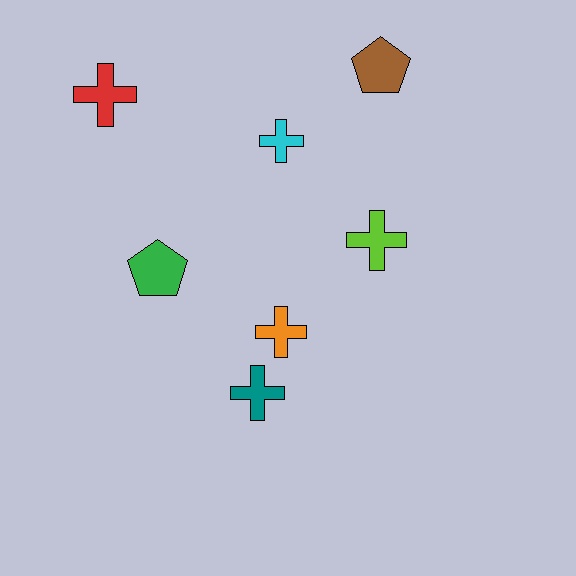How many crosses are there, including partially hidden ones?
There are 5 crosses.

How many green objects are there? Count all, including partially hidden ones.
There is 1 green object.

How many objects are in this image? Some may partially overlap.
There are 7 objects.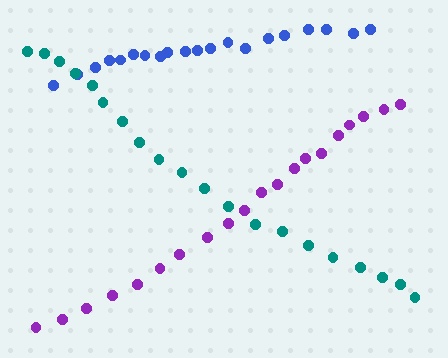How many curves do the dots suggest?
There are 3 distinct paths.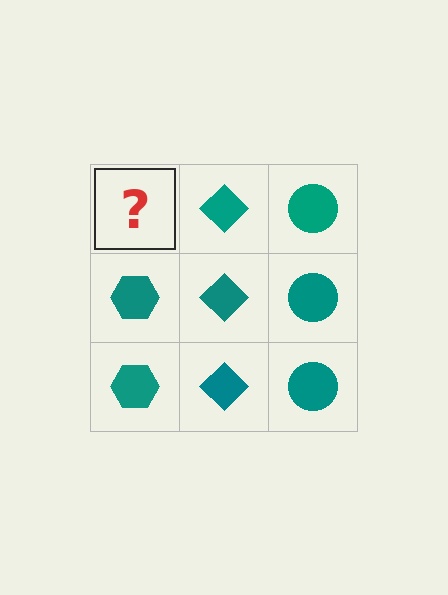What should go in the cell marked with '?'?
The missing cell should contain a teal hexagon.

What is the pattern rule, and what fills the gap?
The rule is that each column has a consistent shape. The gap should be filled with a teal hexagon.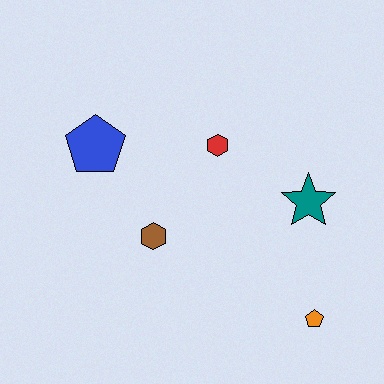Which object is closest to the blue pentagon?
The brown hexagon is closest to the blue pentagon.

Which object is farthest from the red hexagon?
The orange pentagon is farthest from the red hexagon.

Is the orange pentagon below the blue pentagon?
Yes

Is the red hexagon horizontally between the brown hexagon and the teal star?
Yes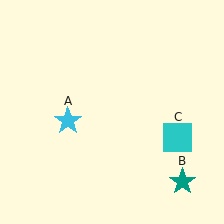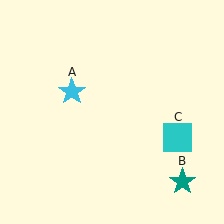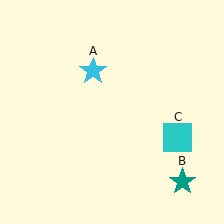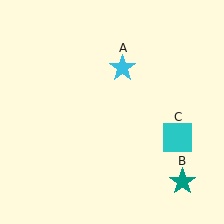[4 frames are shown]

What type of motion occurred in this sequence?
The cyan star (object A) rotated clockwise around the center of the scene.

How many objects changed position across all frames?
1 object changed position: cyan star (object A).